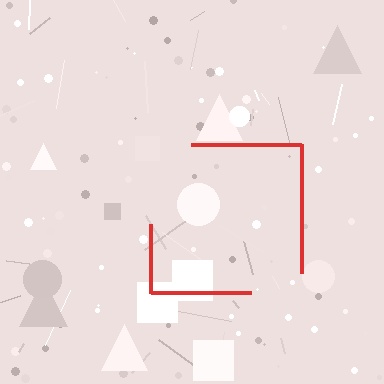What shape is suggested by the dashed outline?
The dashed outline suggests a square.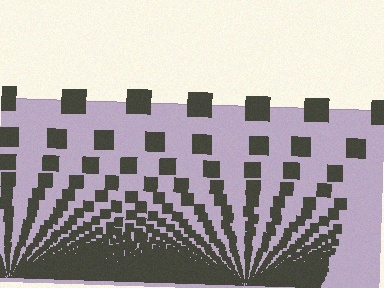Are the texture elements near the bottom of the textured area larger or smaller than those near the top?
Smaller. The gradient is inverted — elements near the bottom are smaller and denser.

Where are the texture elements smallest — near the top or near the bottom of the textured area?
Near the bottom.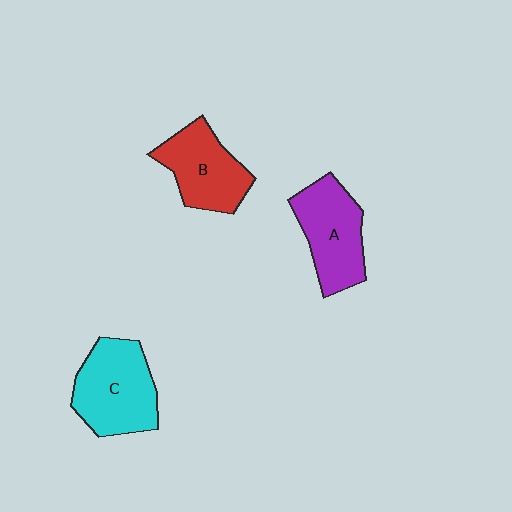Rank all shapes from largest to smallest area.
From largest to smallest: C (cyan), A (purple), B (red).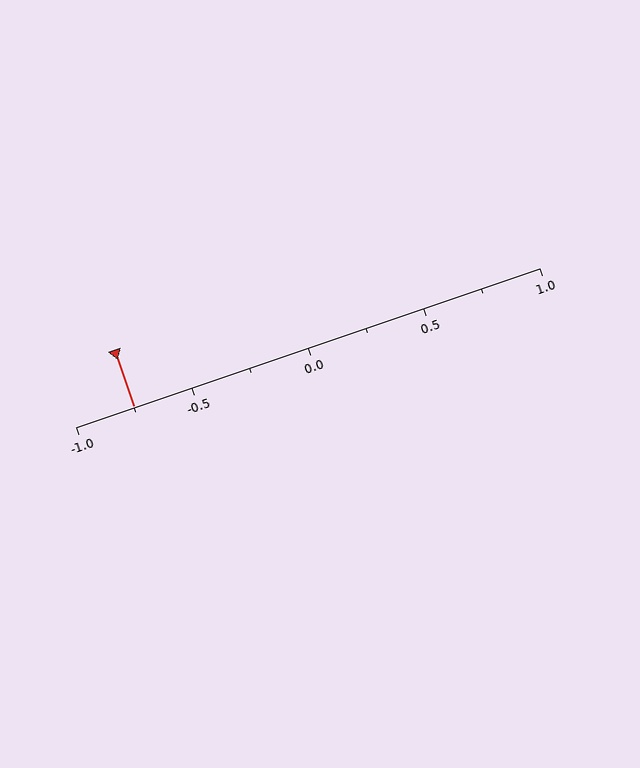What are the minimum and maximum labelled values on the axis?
The axis runs from -1.0 to 1.0.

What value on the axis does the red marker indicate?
The marker indicates approximately -0.75.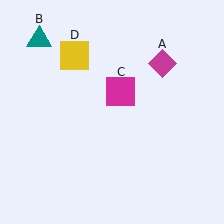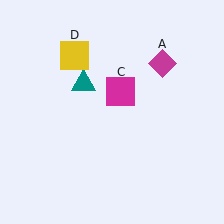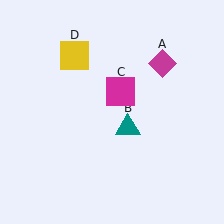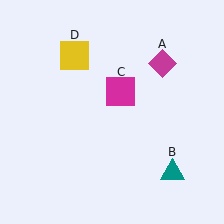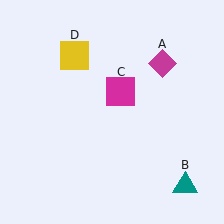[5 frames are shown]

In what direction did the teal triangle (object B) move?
The teal triangle (object B) moved down and to the right.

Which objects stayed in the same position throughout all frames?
Magenta diamond (object A) and magenta square (object C) and yellow square (object D) remained stationary.